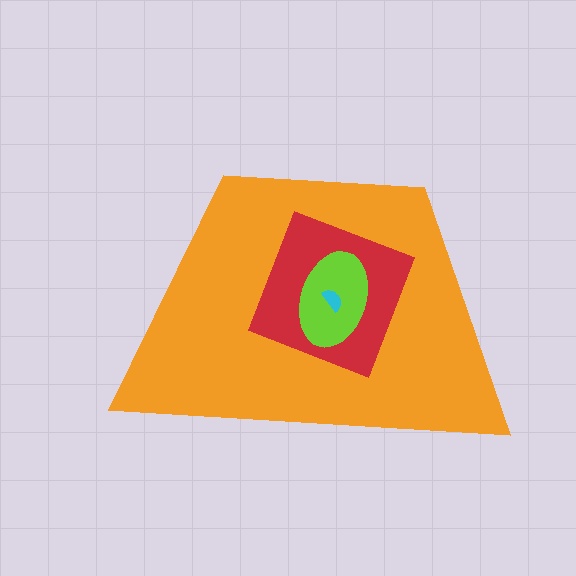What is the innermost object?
The cyan semicircle.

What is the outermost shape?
The orange trapezoid.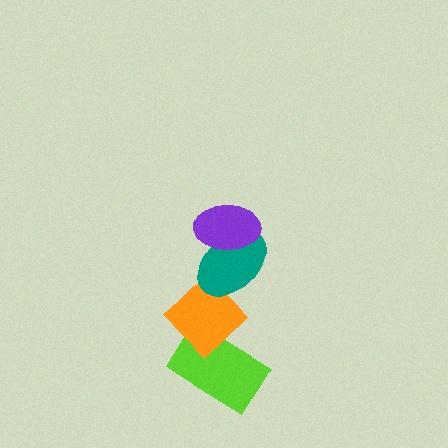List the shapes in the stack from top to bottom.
From top to bottom: the purple ellipse, the teal ellipse, the orange diamond, the lime rectangle.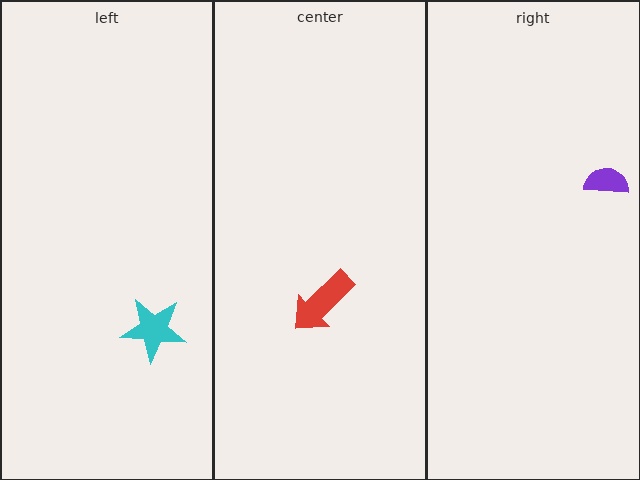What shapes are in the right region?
The purple semicircle.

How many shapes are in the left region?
1.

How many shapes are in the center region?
1.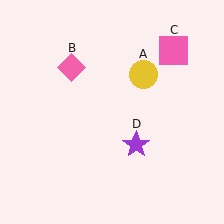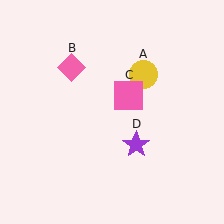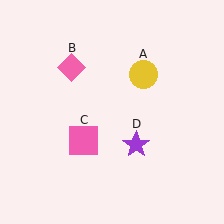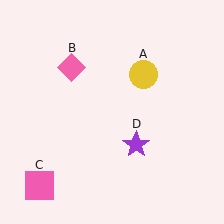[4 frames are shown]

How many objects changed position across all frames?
1 object changed position: pink square (object C).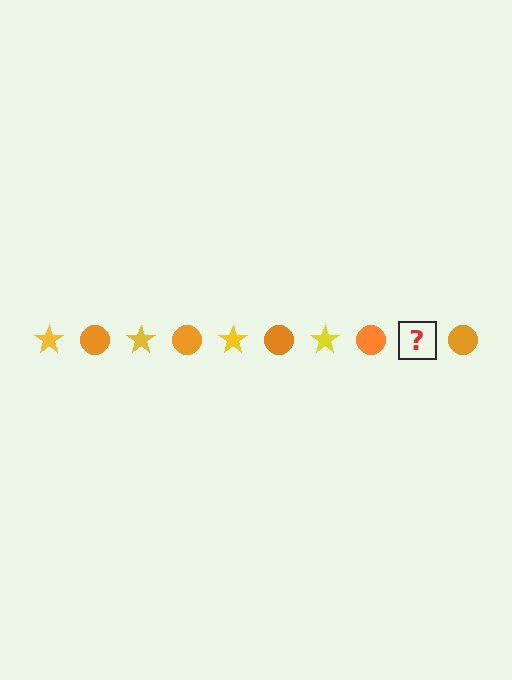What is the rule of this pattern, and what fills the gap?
The rule is that the pattern alternates between yellow star and orange circle. The gap should be filled with a yellow star.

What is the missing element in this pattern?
The missing element is a yellow star.